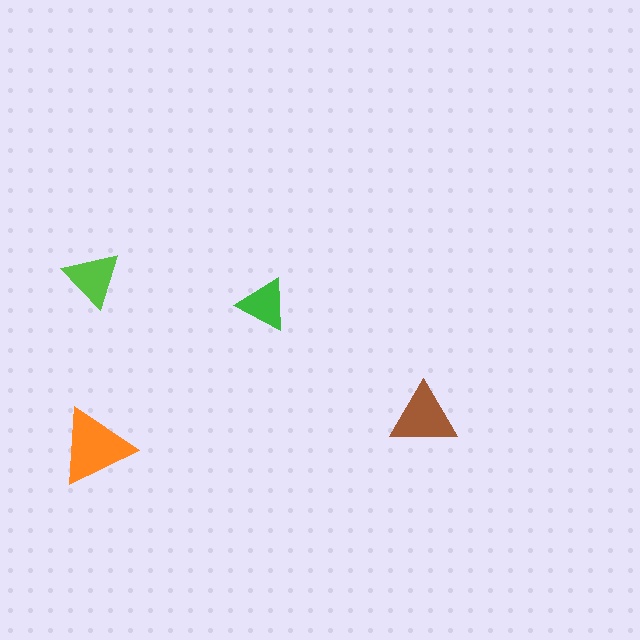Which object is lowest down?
The orange triangle is bottommost.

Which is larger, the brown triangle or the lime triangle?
The brown one.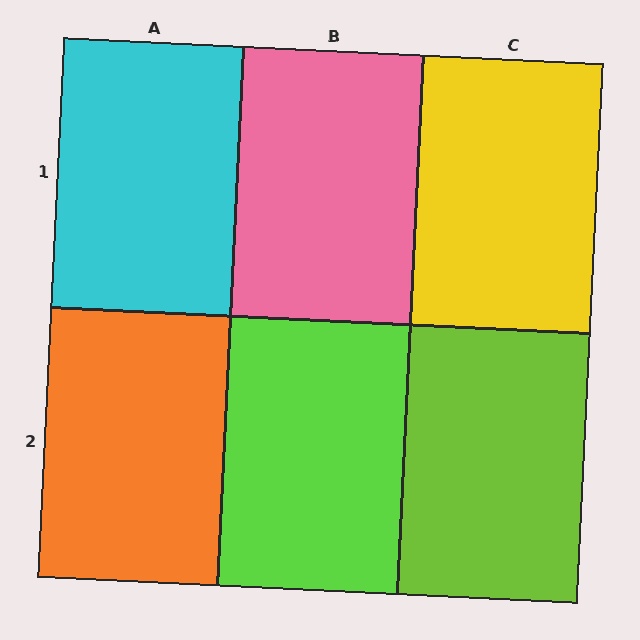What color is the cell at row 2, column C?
Lime.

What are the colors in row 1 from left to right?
Cyan, pink, yellow.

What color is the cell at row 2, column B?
Lime.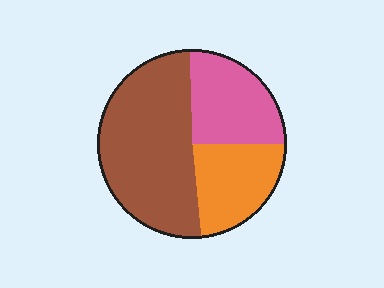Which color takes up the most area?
Brown, at roughly 50%.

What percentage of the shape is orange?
Orange covers around 25% of the shape.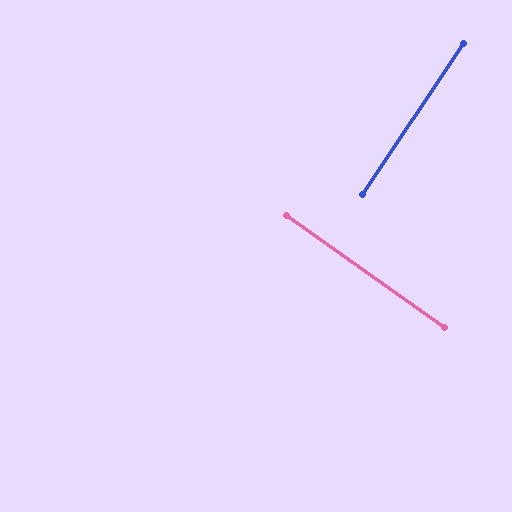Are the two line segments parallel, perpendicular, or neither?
Perpendicular — they meet at approximately 89°.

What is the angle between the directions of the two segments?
Approximately 89 degrees.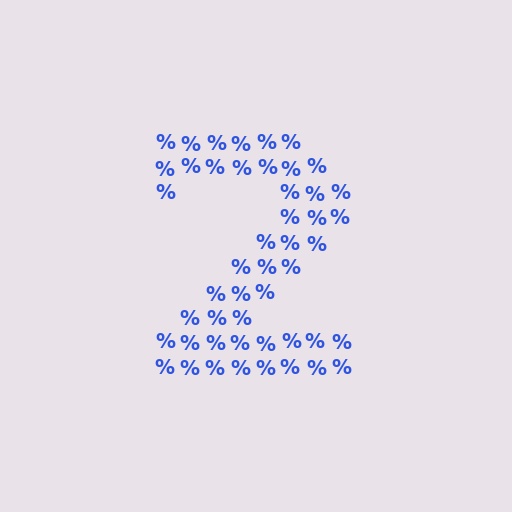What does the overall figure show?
The overall figure shows the digit 2.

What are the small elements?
The small elements are percent signs.